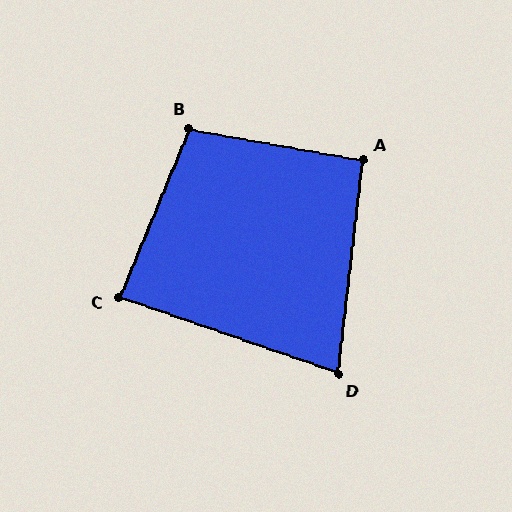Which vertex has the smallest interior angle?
D, at approximately 77 degrees.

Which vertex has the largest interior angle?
B, at approximately 103 degrees.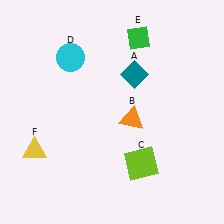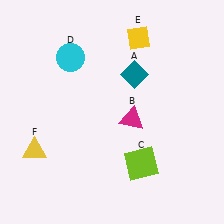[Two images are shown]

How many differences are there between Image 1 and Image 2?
There are 2 differences between the two images.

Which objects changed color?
B changed from orange to magenta. E changed from green to yellow.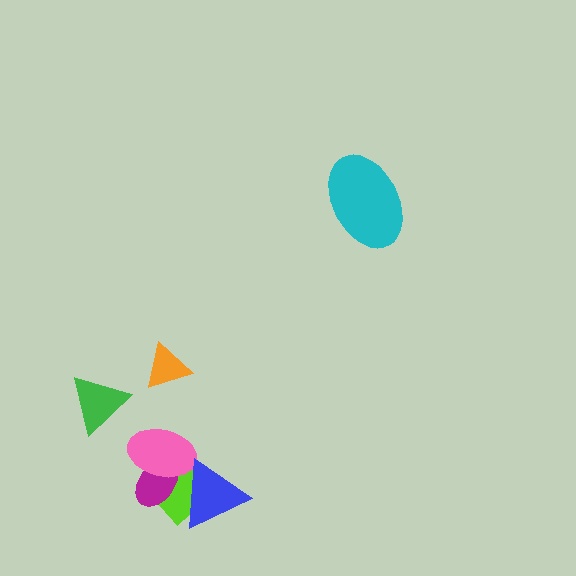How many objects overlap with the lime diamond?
3 objects overlap with the lime diamond.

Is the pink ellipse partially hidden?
Yes, it is partially covered by another shape.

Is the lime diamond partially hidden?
Yes, it is partially covered by another shape.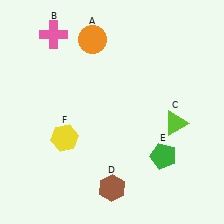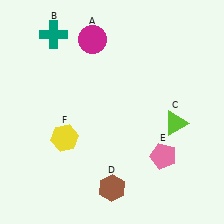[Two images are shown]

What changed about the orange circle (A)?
In Image 1, A is orange. In Image 2, it changed to magenta.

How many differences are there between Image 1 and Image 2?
There are 3 differences between the two images.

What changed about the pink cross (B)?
In Image 1, B is pink. In Image 2, it changed to teal.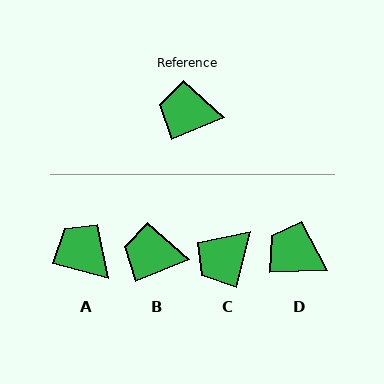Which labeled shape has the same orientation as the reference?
B.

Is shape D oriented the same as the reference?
No, it is off by about 21 degrees.